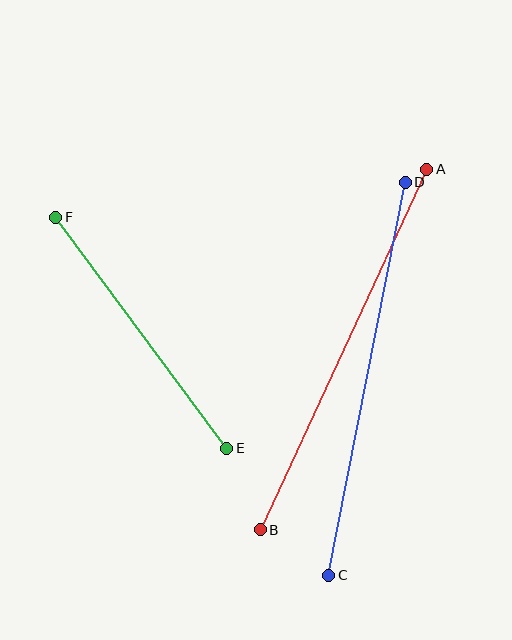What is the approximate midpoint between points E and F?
The midpoint is at approximately (141, 333) pixels.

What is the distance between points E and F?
The distance is approximately 288 pixels.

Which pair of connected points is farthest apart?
Points C and D are farthest apart.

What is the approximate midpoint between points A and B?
The midpoint is at approximately (344, 350) pixels.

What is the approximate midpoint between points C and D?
The midpoint is at approximately (367, 379) pixels.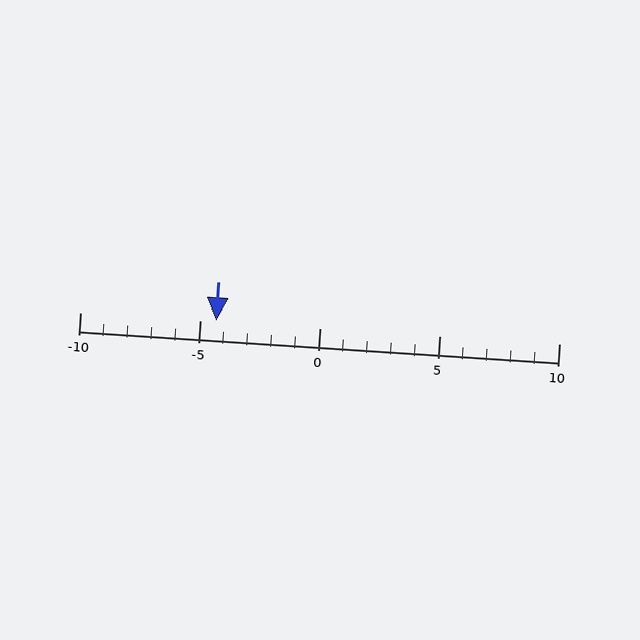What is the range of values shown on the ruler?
The ruler shows values from -10 to 10.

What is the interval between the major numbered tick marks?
The major tick marks are spaced 5 units apart.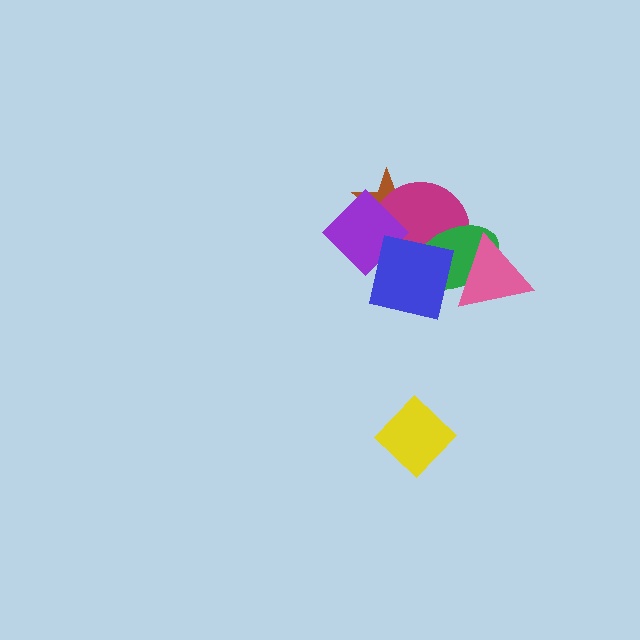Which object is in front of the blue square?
The pink triangle is in front of the blue square.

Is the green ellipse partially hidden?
Yes, it is partially covered by another shape.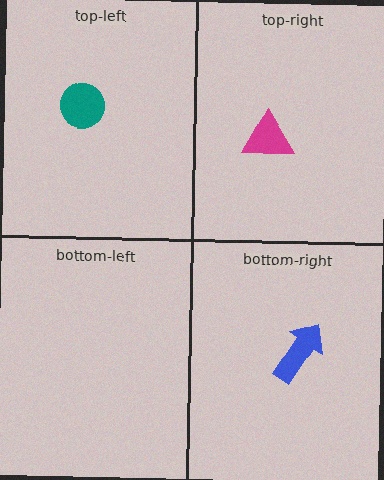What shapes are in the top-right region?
The magenta triangle.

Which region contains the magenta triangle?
The top-right region.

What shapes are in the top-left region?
The teal circle.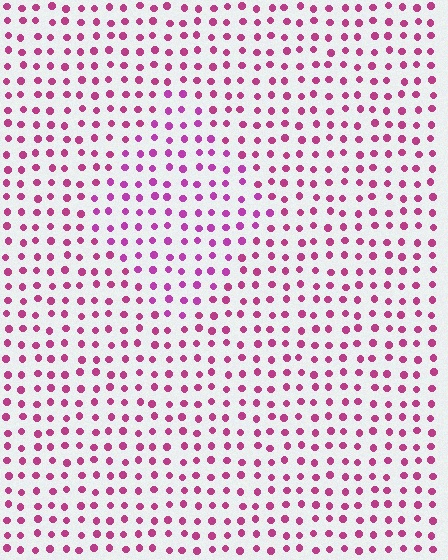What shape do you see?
I see a diamond.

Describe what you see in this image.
The image is filled with small magenta elements in a uniform arrangement. A diamond-shaped region is visible where the elements are tinted to a slightly different hue, forming a subtle color boundary.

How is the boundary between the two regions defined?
The boundary is defined purely by a slight shift in hue (about 19 degrees). Spacing, size, and orientation are identical on both sides.